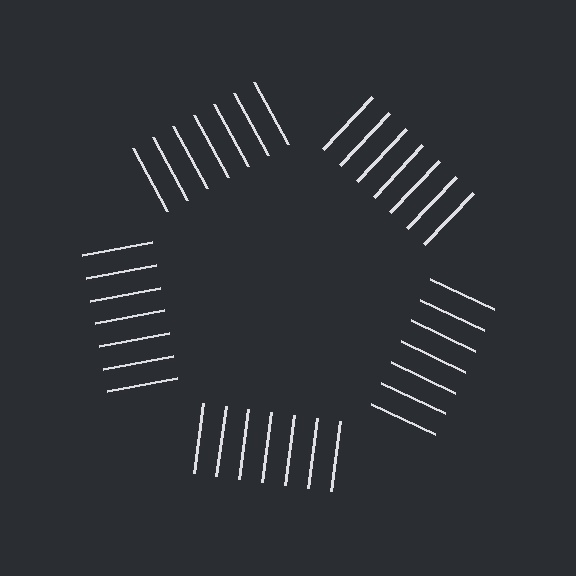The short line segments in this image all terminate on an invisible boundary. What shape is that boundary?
An illusory pentagon — the line segments terminate on its edges but no continuous stroke is drawn.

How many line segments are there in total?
35 — 7 along each of the 5 edges.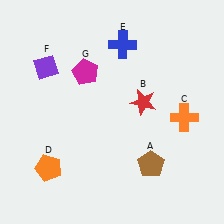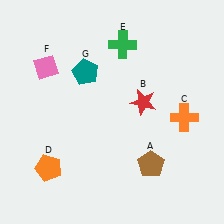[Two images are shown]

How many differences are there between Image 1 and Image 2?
There are 3 differences between the two images.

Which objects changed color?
E changed from blue to green. F changed from purple to pink. G changed from magenta to teal.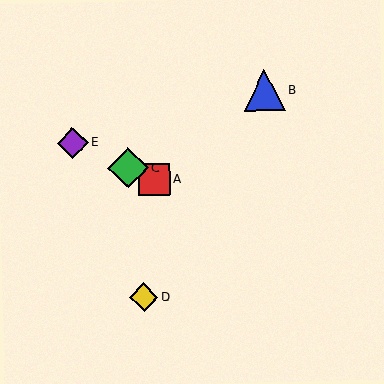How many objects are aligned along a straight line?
3 objects (A, C, E) are aligned along a straight line.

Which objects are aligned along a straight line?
Objects A, C, E are aligned along a straight line.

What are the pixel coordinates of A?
Object A is at (154, 180).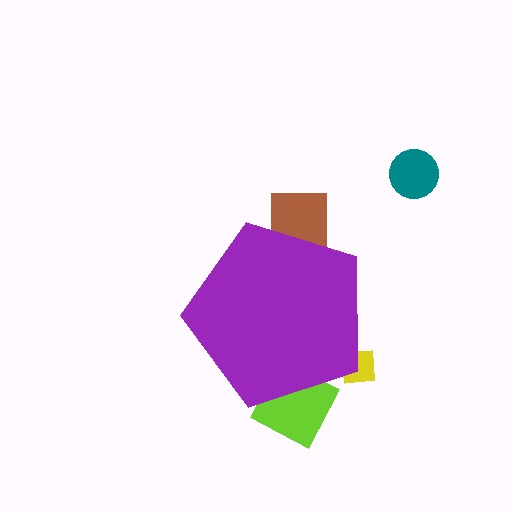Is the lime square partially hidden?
Yes, the lime square is partially hidden behind the purple pentagon.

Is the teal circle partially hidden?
No, the teal circle is fully visible.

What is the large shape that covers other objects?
A purple pentagon.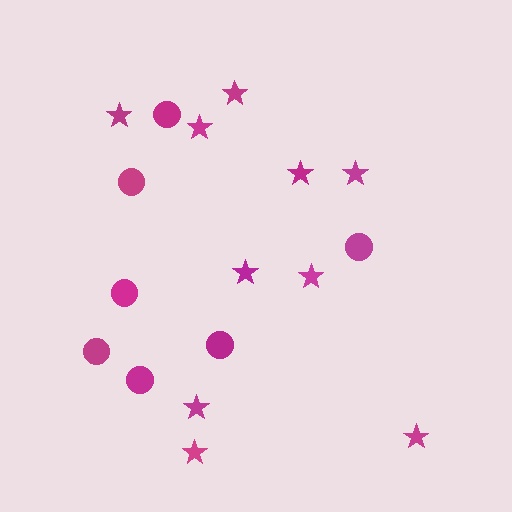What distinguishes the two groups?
There are 2 groups: one group of stars (10) and one group of circles (7).